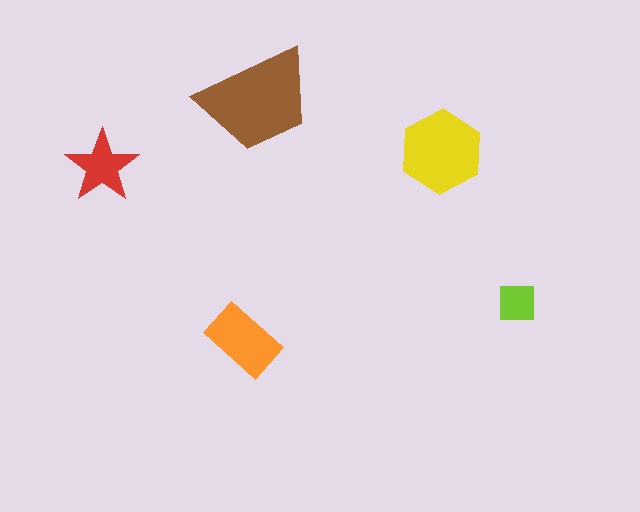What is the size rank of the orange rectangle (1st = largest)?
3rd.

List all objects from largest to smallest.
The brown trapezoid, the yellow hexagon, the orange rectangle, the red star, the lime square.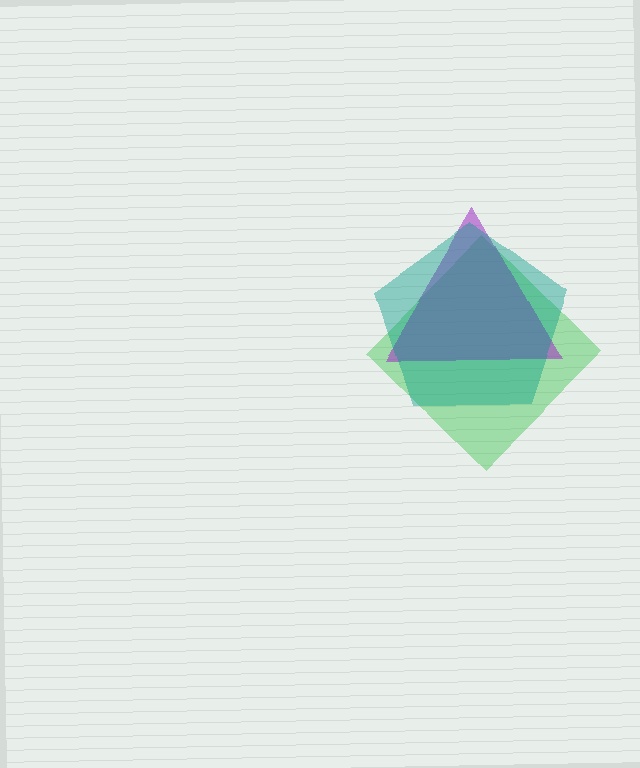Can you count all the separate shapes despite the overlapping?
Yes, there are 3 separate shapes.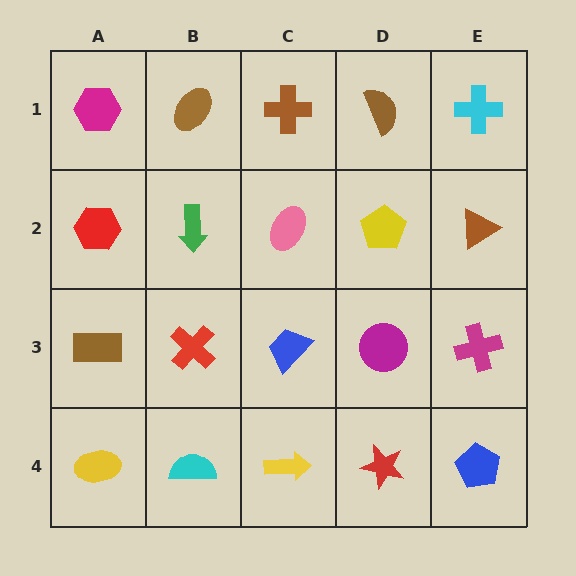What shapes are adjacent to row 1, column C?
A pink ellipse (row 2, column C), a brown ellipse (row 1, column B), a brown semicircle (row 1, column D).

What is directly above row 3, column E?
A brown triangle.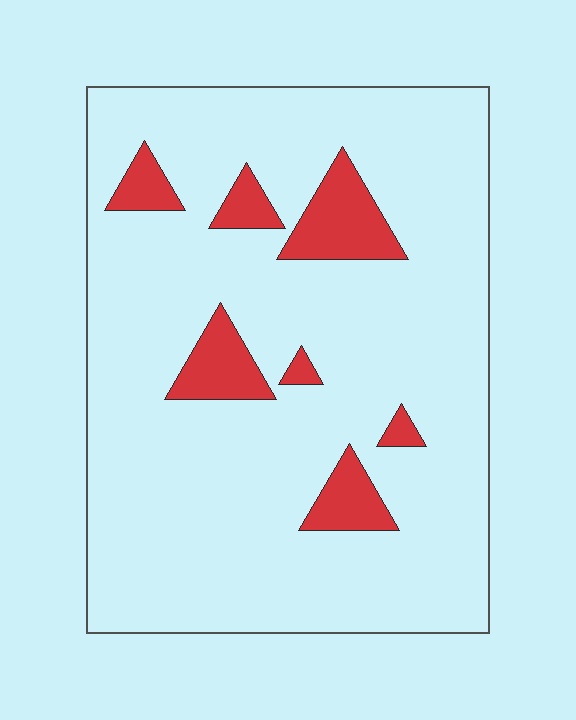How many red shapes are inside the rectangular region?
7.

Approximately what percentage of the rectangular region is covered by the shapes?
Approximately 10%.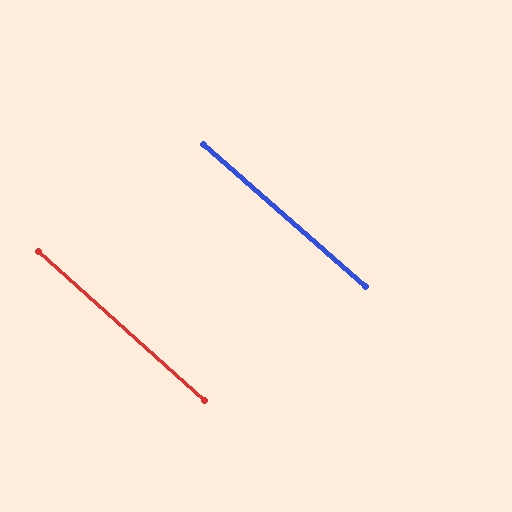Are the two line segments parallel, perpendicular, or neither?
Parallel — their directions differ by only 0.8°.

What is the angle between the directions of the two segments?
Approximately 1 degree.